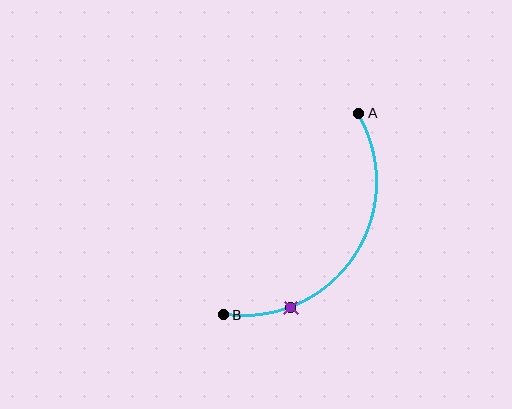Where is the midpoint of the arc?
The arc midpoint is the point on the curve farthest from the straight line joining A and B. It sits below and to the right of that line.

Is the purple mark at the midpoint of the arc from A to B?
No. The purple mark lies on the arc but is closer to endpoint B. The arc midpoint would be at the point on the curve equidistant along the arc from both A and B.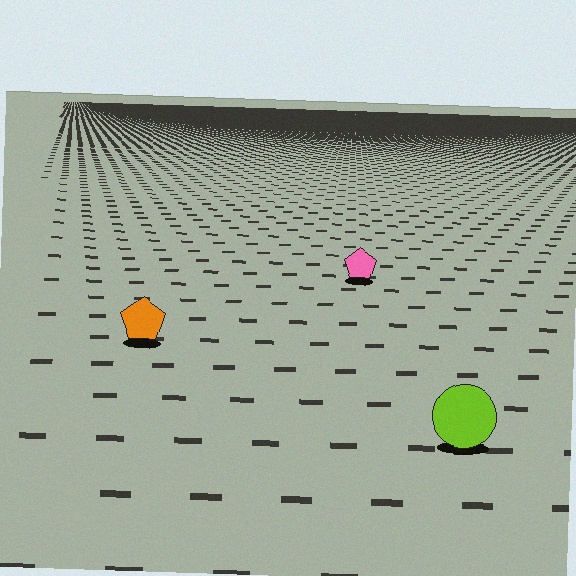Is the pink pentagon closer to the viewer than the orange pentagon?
No. The orange pentagon is closer — you can tell from the texture gradient: the ground texture is coarser near it.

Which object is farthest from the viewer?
The pink pentagon is farthest from the viewer. It appears smaller and the ground texture around it is denser.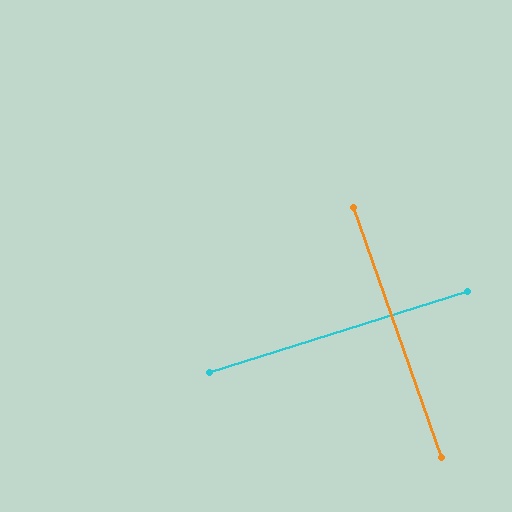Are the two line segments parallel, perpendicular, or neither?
Perpendicular — they meet at approximately 88°.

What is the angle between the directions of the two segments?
Approximately 88 degrees.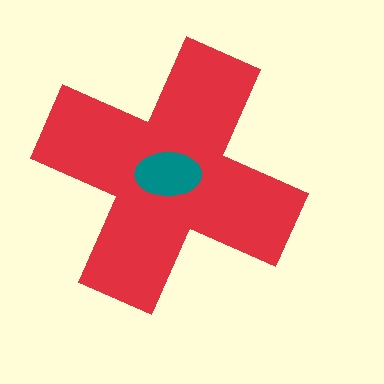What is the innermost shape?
The teal ellipse.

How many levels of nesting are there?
2.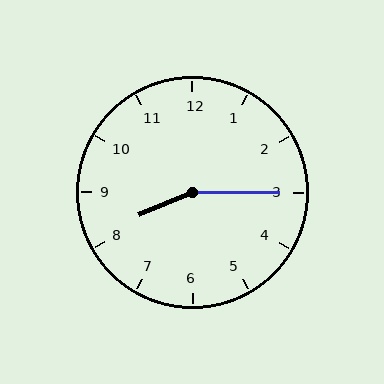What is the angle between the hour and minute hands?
Approximately 158 degrees.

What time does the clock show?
8:15.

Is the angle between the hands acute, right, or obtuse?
It is obtuse.